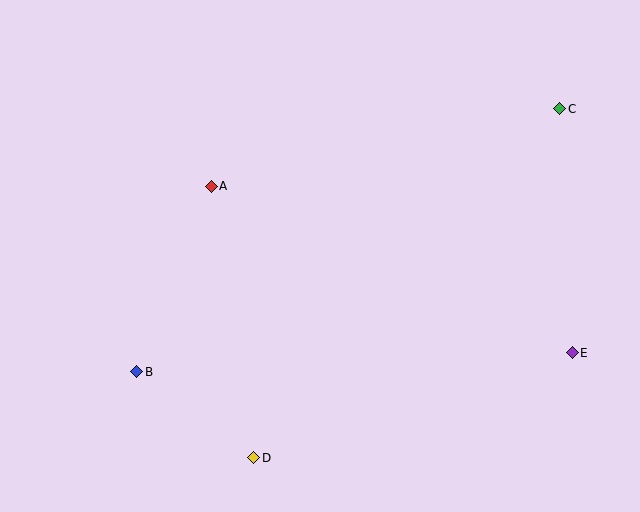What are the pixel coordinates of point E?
Point E is at (572, 353).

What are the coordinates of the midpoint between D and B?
The midpoint between D and B is at (195, 415).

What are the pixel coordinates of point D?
Point D is at (254, 458).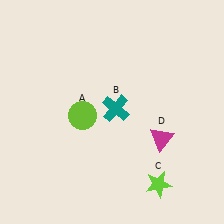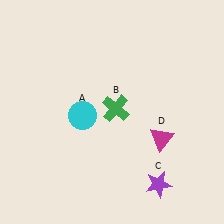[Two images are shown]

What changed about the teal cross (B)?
In Image 1, B is teal. In Image 2, it changed to green.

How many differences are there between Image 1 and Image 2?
There are 3 differences between the two images.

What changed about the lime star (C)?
In Image 1, C is lime. In Image 2, it changed to purple.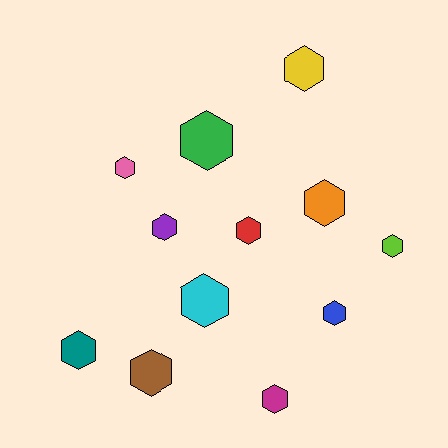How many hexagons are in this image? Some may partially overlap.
There are 12 hexagons.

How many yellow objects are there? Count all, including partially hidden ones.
There is 1 yellow object.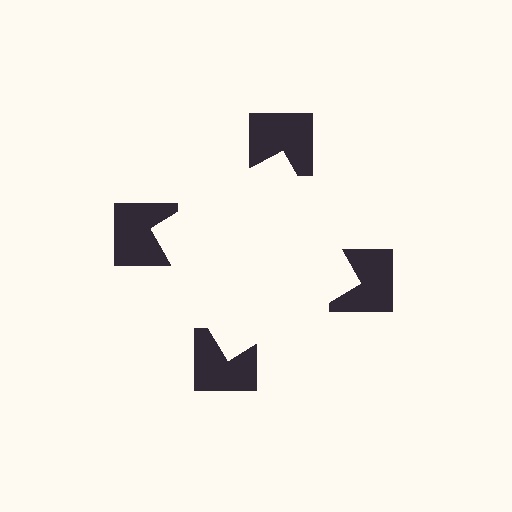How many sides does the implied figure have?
4 sides.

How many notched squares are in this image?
There are 4 — one at each vertex of the illusory square.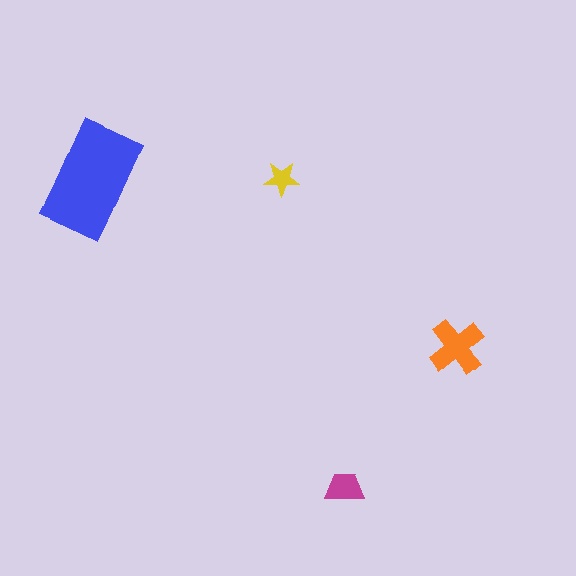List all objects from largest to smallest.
The blue rectangle, the orange cross, the magenta trapezoid, the yellow star.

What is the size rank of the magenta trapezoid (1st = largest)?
3rd.